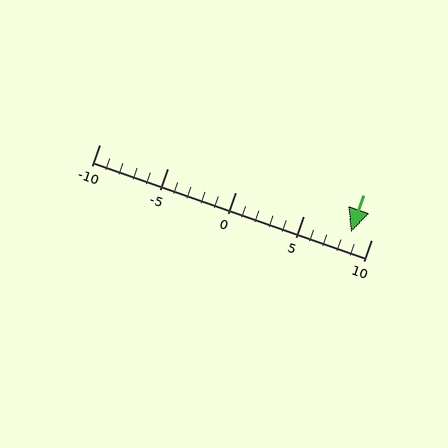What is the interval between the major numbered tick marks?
The major tick marks are spaced 5 units apart.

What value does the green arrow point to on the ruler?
The green arrow points to approximately 8.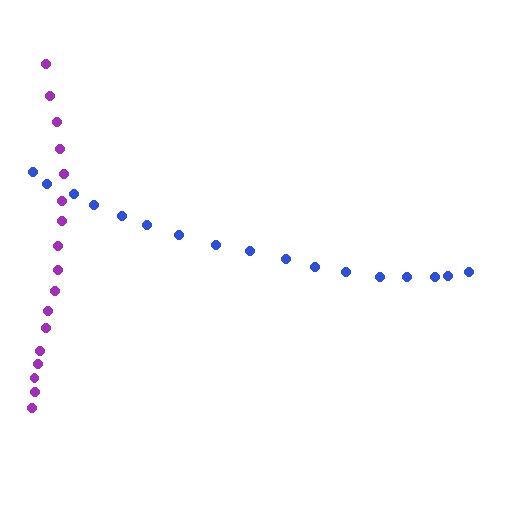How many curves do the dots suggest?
There are 2 distinct paths.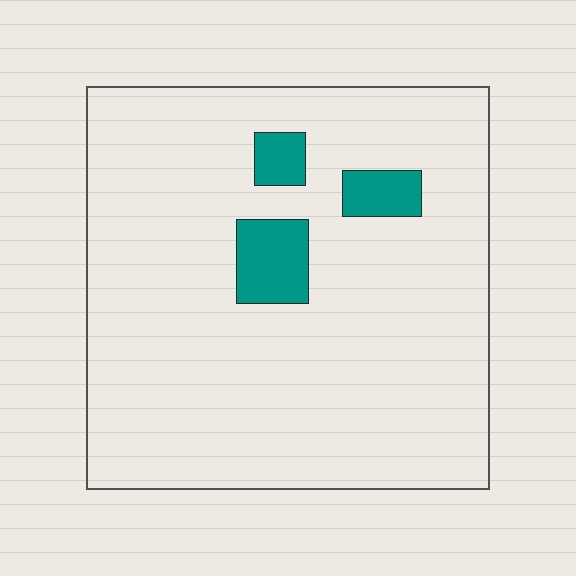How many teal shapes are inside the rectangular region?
3.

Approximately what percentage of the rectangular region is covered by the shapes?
Approximately 10%.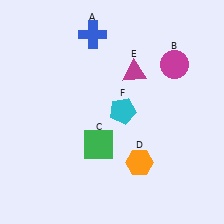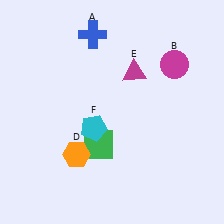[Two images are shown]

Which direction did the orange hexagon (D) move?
The orange hexagon (D) moved left.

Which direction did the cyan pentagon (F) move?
The cyan pentagon (F) moved left.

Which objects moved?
The objects that moved are: the orange hexagon (D), the cyan pentagon (F).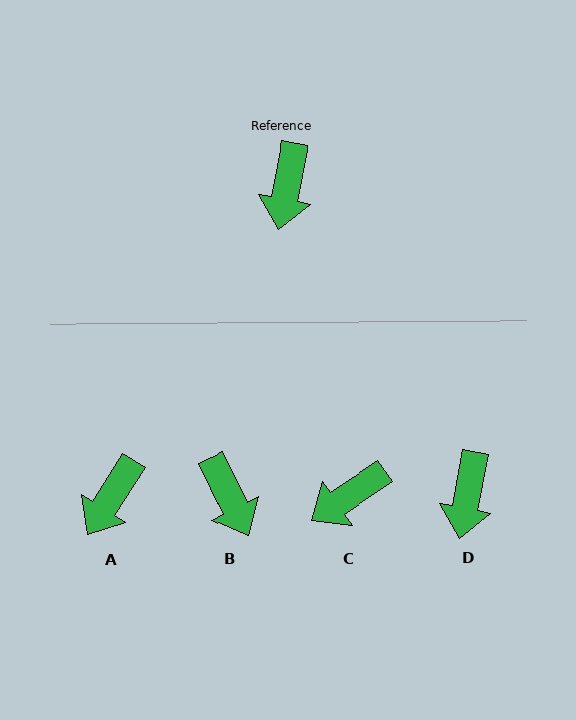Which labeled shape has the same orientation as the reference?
D.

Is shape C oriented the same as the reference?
No, it is off by about 45 degrees.